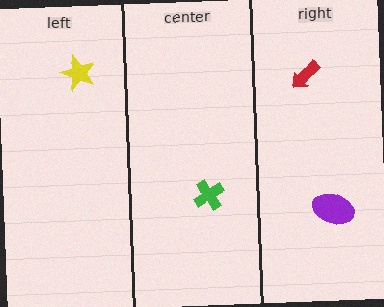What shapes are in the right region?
The red arrow, the purple ellipse.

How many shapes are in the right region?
2.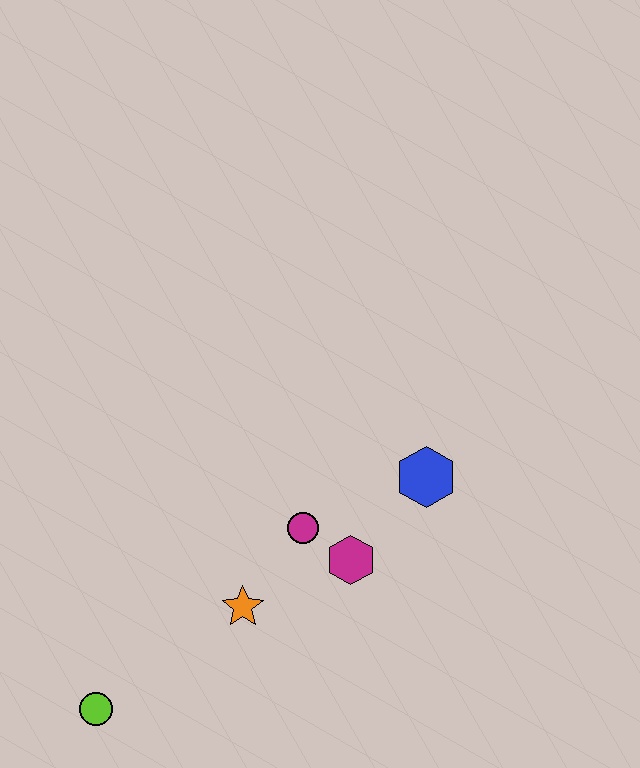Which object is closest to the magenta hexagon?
The magenta circle is closest to the magenta hexagon.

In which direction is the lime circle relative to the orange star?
The lime circle is to the left of the orange star.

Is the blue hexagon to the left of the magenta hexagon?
No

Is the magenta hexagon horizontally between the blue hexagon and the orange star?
Yes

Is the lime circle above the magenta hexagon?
No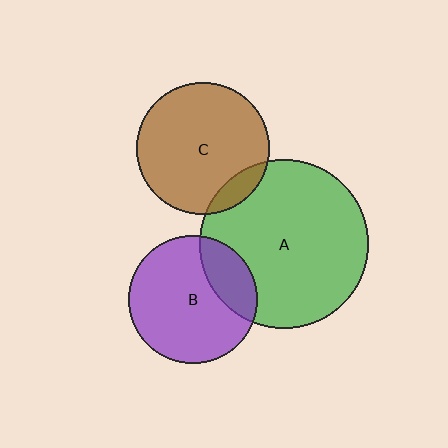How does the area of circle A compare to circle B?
Approximately 1.7 times.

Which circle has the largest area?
Circle A (green).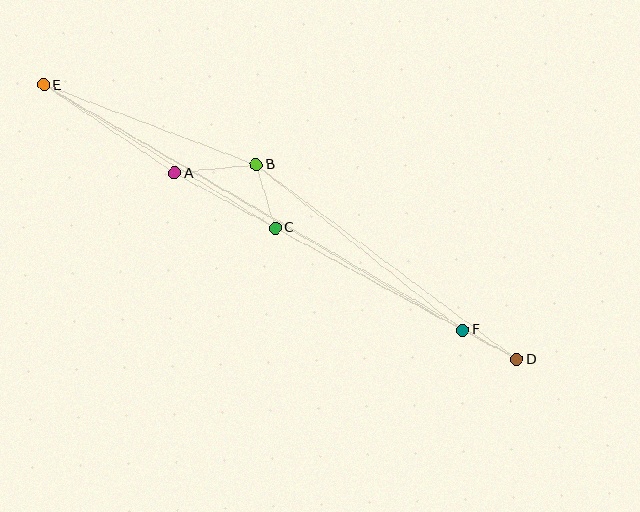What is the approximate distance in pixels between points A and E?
The distance between A and E is approximately 158 pixels.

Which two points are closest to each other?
Points D and F are closest to each other.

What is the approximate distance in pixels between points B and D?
The distance between B and D is approximately 325 pixels.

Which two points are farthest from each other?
Points D and E are farthest from each other.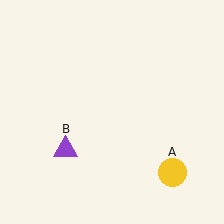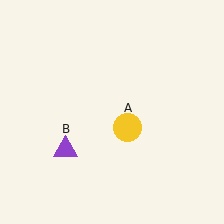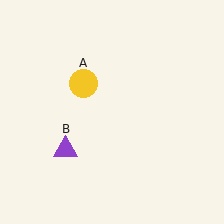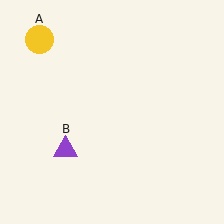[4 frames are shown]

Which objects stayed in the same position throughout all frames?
Purple triangle (object B) remained stationary.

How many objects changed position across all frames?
1 object changed position: yellow circle (object A).